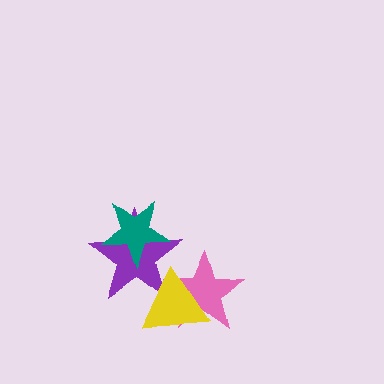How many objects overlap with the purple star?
3 objects overlap with the purple star.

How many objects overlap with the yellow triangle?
2 objects overlap with the yellow triangle.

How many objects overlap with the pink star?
2 objects overlap with the pink star.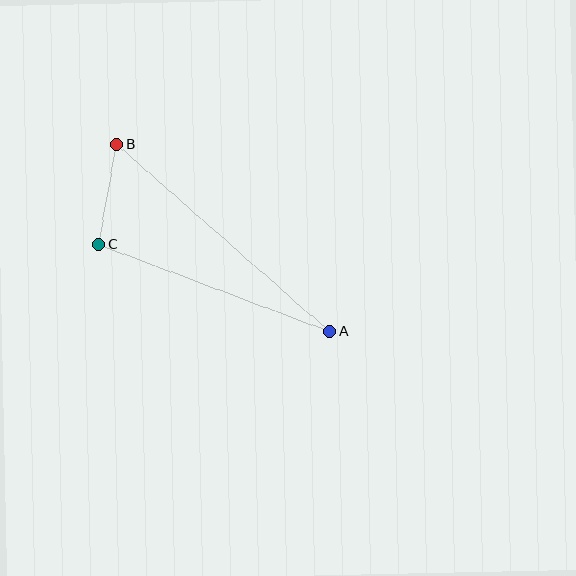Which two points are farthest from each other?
Points A and B are farthest from each other.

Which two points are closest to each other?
Points B and C are closest to each other.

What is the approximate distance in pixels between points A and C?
The distance between A and C is approximately 247 pixels.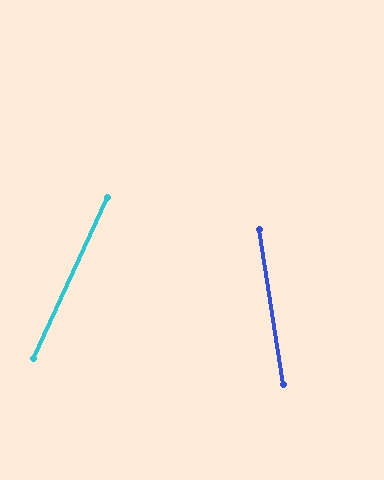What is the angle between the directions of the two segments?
Approximately 33 degrees.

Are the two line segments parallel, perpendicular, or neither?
Neither parallel nor perpendicular — they differ by about 33°.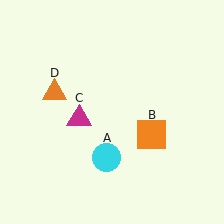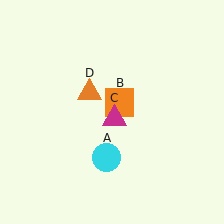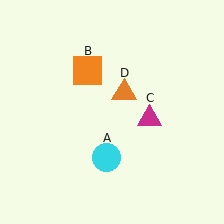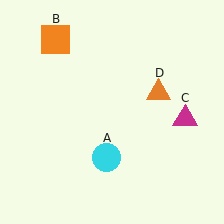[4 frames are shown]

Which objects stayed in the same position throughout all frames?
Cyan circle (object A) remained stationary.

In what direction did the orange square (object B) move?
The orange square (object B) moved up and to the left.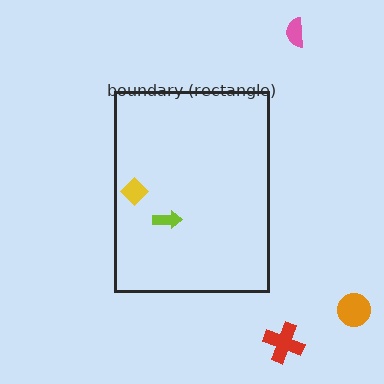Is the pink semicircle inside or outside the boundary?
Outside.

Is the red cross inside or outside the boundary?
Outside.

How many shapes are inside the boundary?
2 inside, 3 outside.